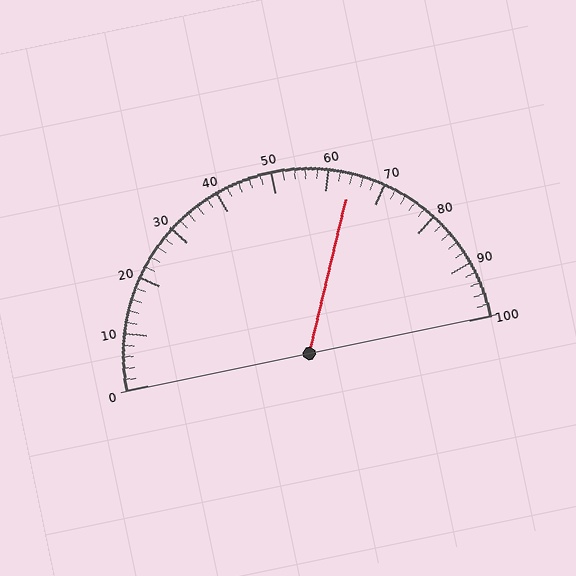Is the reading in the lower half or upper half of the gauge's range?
The reading is in the upper half of the range (0 to 100).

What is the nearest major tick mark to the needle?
The nearest major tick mark is 60.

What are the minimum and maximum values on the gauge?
The gauge ranges from 0 to 100.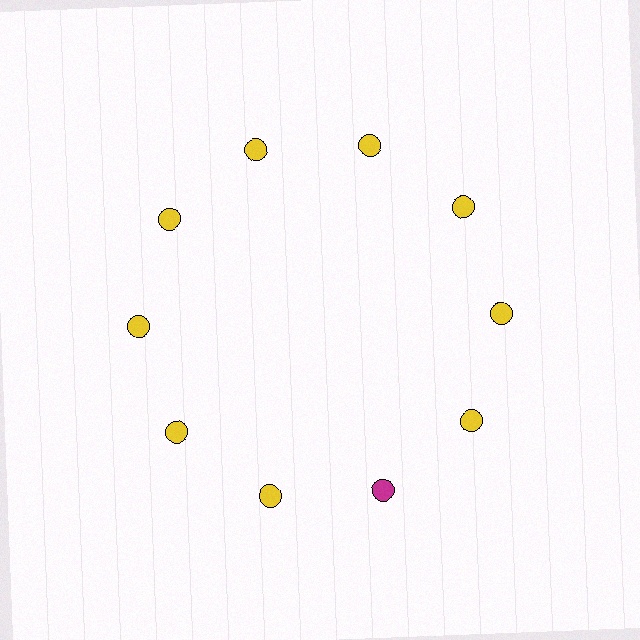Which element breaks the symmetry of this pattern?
The magenta circle at roughly the 5 o'clock position breaks the symmetry. All other shapes are yellow circles.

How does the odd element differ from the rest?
It has a different color: magenta instead of yellow.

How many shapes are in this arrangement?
There are 10 shapes arranged in a ring pattern.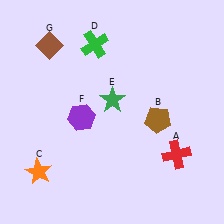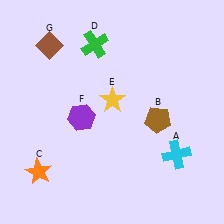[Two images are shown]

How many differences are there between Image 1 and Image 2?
There are 2 differences between the two images.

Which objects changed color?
A changed from red to cyan. E changed from green to yellow.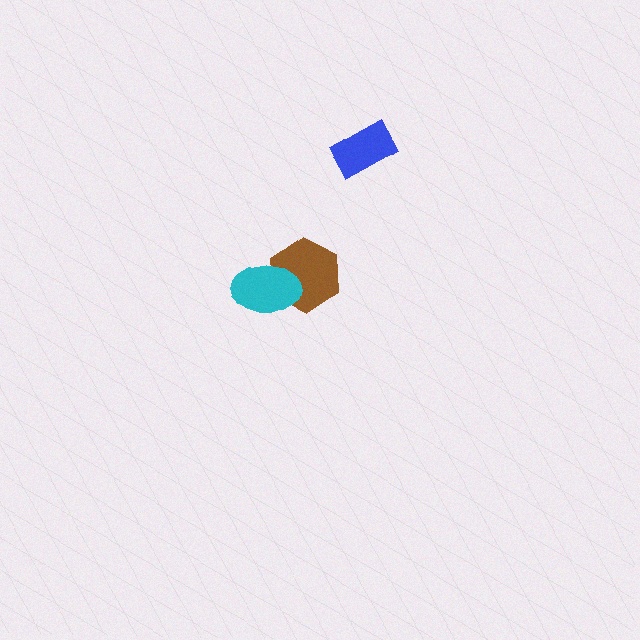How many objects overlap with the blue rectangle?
0 objects overlap with the blue rectangle.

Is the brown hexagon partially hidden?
Yes, it is partially covered by another shape.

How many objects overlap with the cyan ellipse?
1 object overlaps with the cyan ellipse.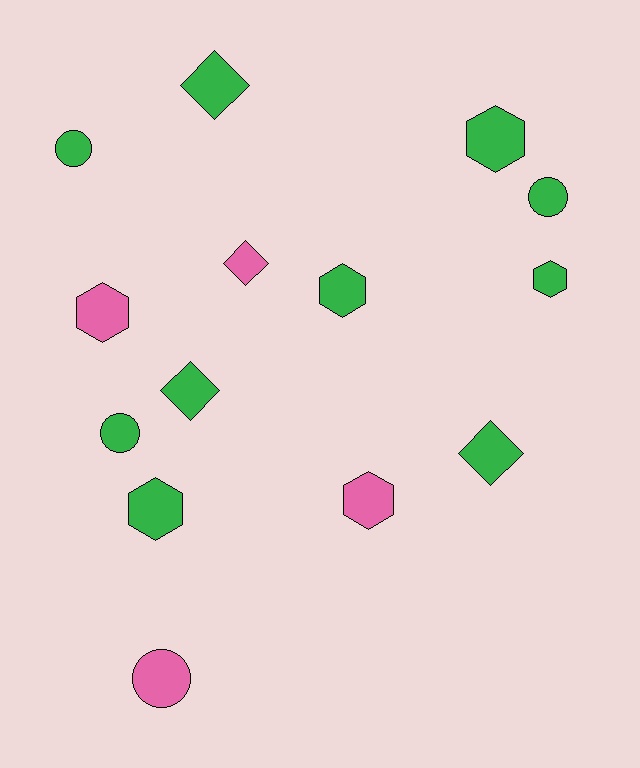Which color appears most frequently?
Green, with 10 objects.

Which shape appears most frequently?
Hexagon, with 6 objects.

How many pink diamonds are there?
There is 1 pink diamond.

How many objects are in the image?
There are 14 objects.